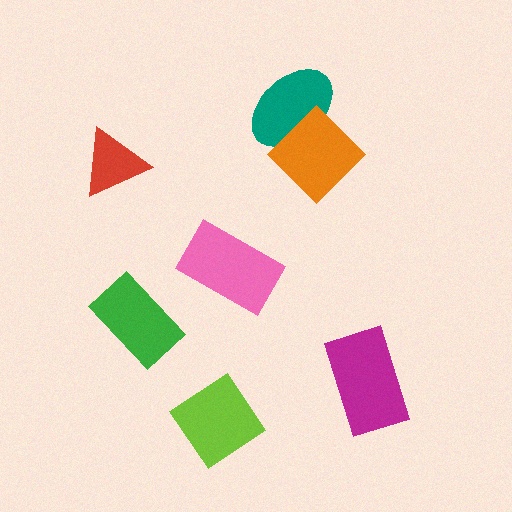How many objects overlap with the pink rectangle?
0 objects overlap with the pink rectangle.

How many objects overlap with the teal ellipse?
1 object overlaps with the teal ellipse.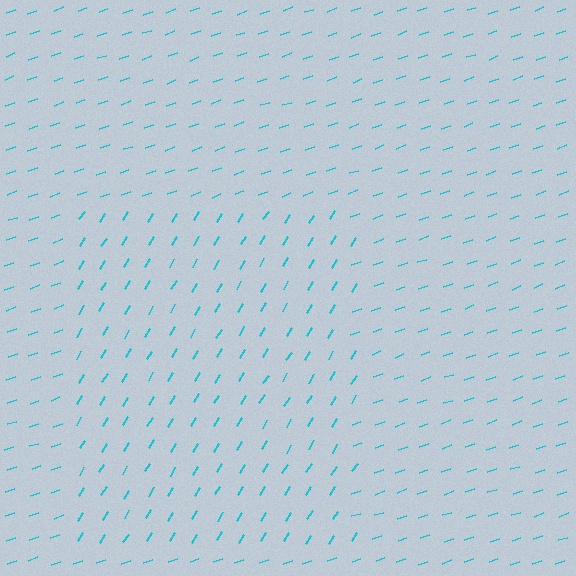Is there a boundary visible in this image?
Yes, there is a texture boundary formed by a change in line orientation.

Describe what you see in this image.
The image is filled with small cyan line segments. A rectangle region in the image has lines oriented differently from the surrounding lines, creating a visible texture boundary.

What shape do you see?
I see a rectangle.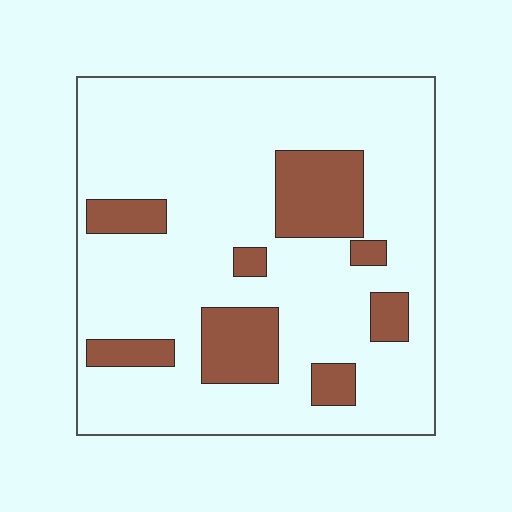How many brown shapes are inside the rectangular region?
8.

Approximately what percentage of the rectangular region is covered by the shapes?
Approximately 20%.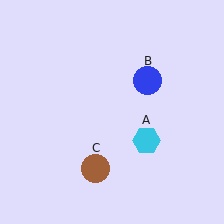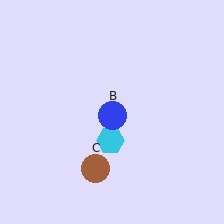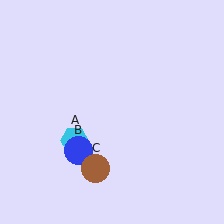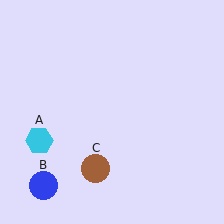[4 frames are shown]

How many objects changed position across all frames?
2 objects changed position: cyan hexagon (object A), blue circle (object B).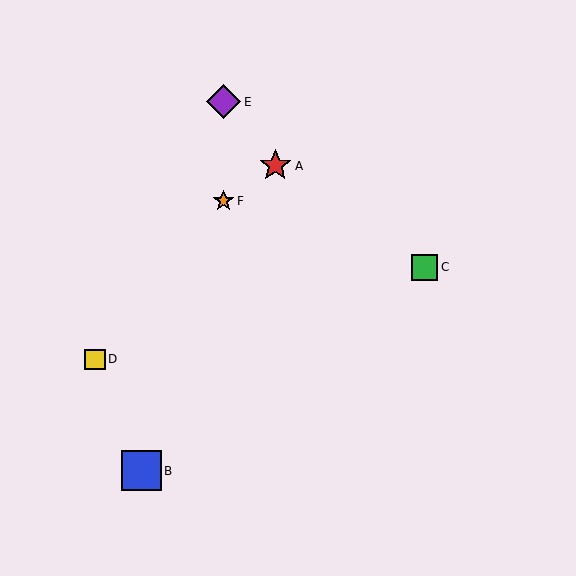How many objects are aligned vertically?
2 objects (E, F) are aligned vertically.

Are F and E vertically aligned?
Yes, both are at x≈223.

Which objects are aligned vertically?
Objects E, F are aligned vertically.